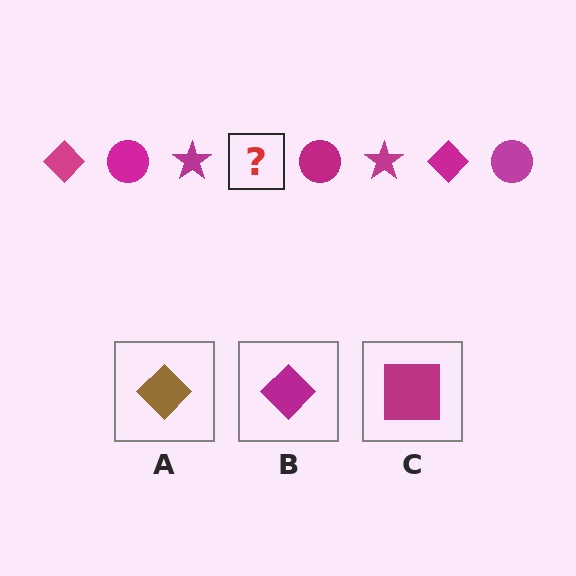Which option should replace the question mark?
Option B.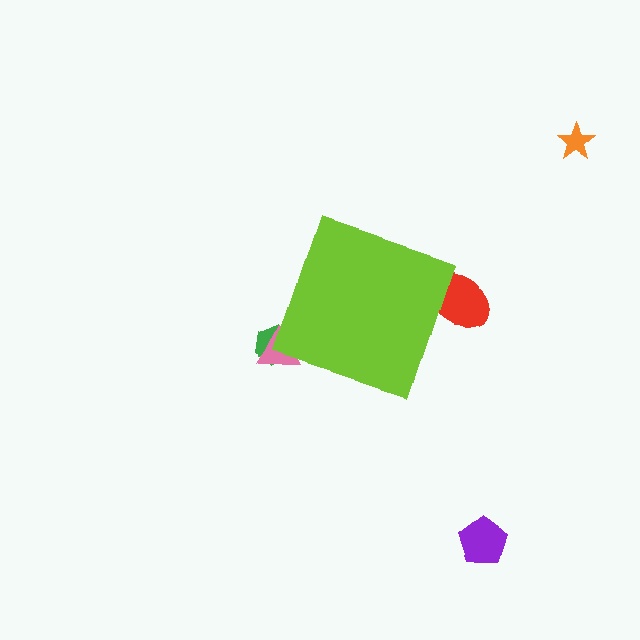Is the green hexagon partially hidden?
Yes, the green hexagon is partially hidden behind the lime diamond.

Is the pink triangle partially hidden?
Yes, the pink triangle is partially hidden behind the lime diamond.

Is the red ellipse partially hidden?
Yes, the red ellipse is partially hidden behind the lime diamond.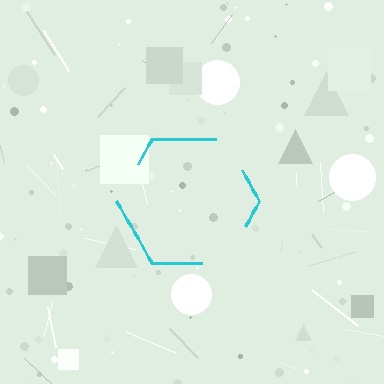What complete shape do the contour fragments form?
The contour fragments form a hexagon.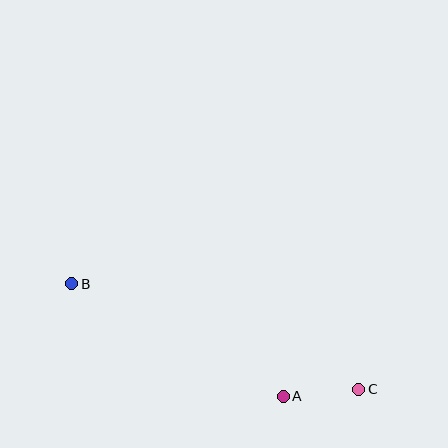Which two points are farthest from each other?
Points B and C are farthest from each other.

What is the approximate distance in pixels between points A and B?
The distance between A and B is approximately 240 pixels.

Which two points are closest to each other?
Points A and C are closest to each other.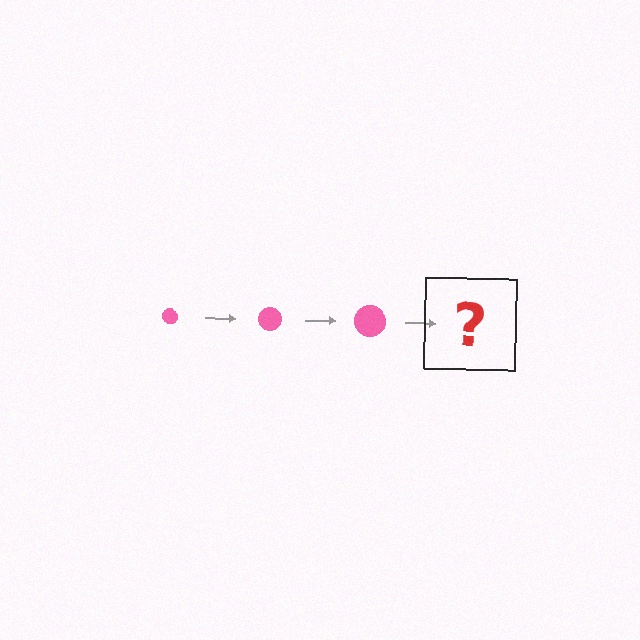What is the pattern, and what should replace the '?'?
The pattern is that the circle gets progressively larger each step. The '?' should be a pink circle, larger than the previous one.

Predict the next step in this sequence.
The next step is a pink circle, larger than the previous one.